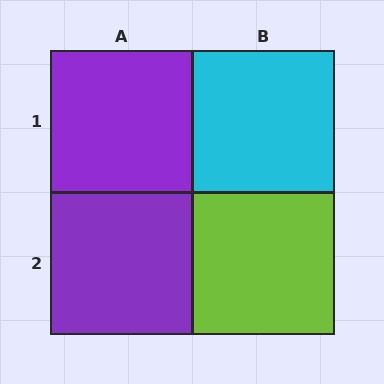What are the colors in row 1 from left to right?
Purple, cyan.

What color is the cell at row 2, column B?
Lime.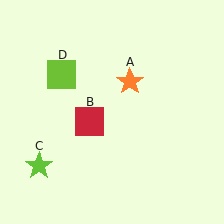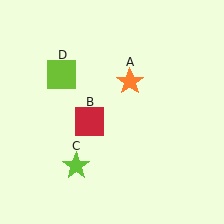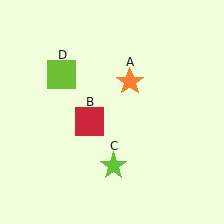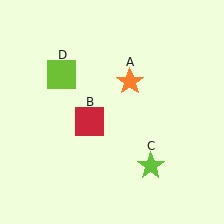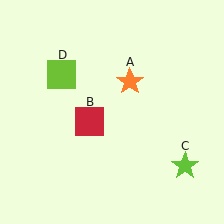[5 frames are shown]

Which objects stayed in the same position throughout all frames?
Orange star (object A) and red square (object B) and lime square (object D) remained stationary.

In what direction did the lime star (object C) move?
The lime star (object C) moved right.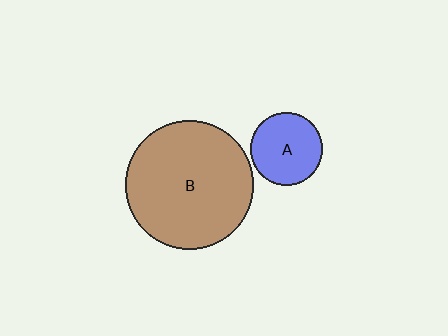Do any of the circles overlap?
No, none of the circles overlap.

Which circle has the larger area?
Circle B (brown).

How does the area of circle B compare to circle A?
Approximately 3.1 times.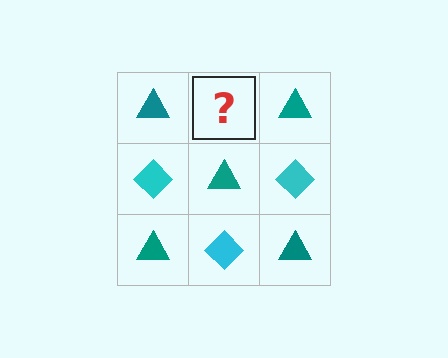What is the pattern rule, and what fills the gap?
The rule is that it alternates teal triangle and cyan diamond in a checkerboard pattern. The gap should be filled with a cyan diamond.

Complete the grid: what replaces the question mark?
The question mark should be replaced with a cyan diamond.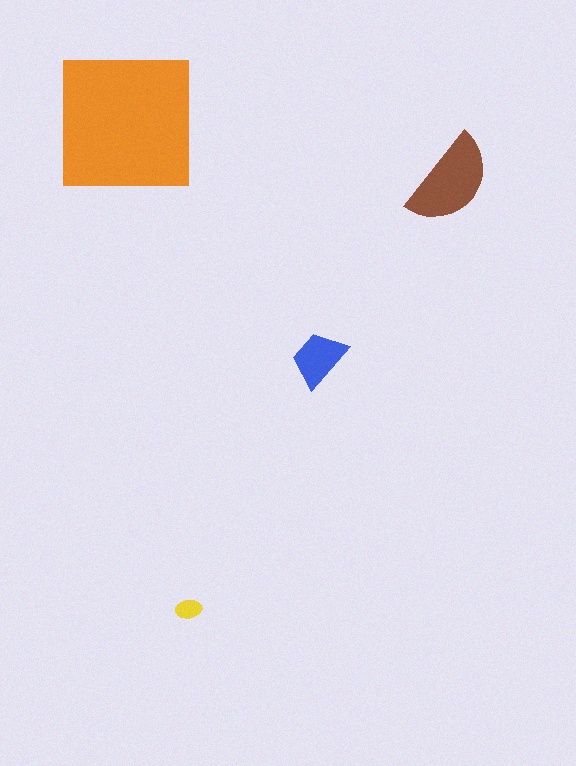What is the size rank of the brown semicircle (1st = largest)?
2nd.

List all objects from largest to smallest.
The orange square, the brown semicircle, the blue trapezoid, the yellow ellipse.